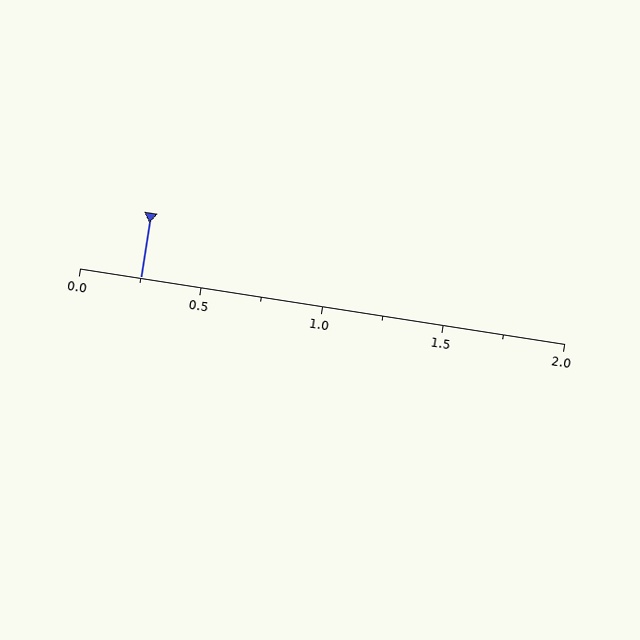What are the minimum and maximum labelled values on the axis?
The axis runs from 0.0 to 2.0.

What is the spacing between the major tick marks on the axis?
The major ticks are spaced 0.5 apart.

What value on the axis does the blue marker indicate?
The marker indicates approximately 0.25.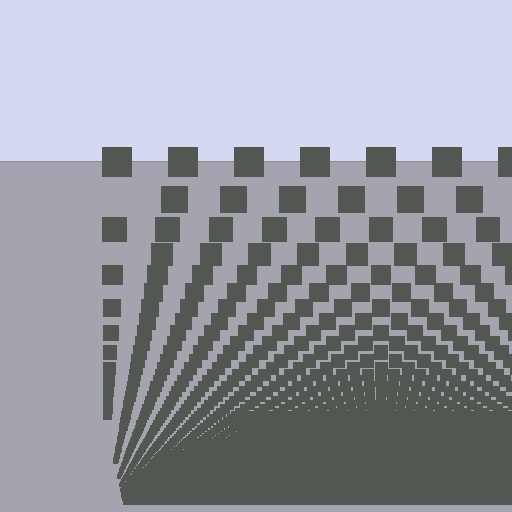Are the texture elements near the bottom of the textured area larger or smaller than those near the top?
Smaller. The gradient is inverted — elements near the bottom are smaller and denser.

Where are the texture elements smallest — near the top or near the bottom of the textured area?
Near the bottom.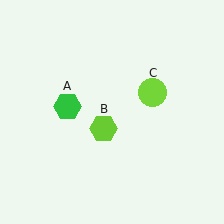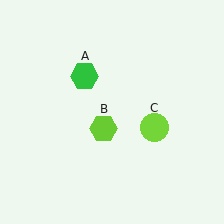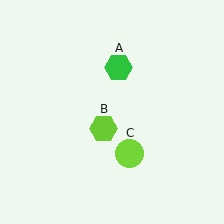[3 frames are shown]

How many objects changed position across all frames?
2 objects changed position: green hexagon (object A), lime circle (object C).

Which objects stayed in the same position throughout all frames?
Lime hexagon (object B) remained stationary.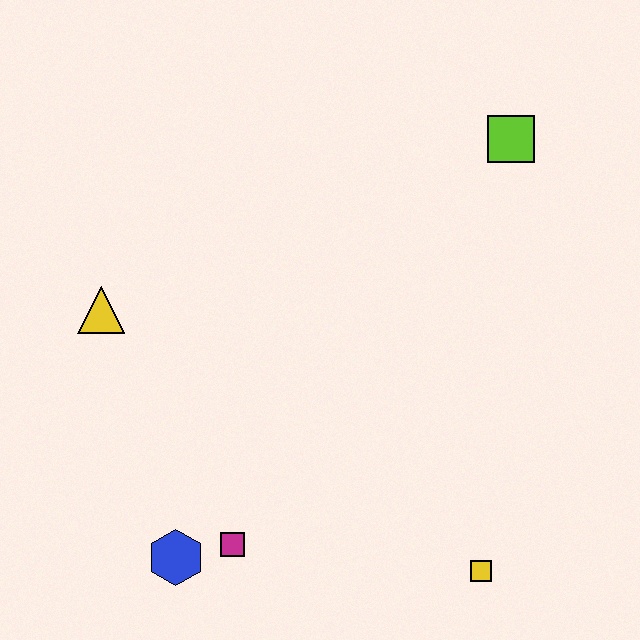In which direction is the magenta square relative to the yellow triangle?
The magenta square is below the yellow triangle.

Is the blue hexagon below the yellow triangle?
Yes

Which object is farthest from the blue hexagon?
The lime square is farthest from the blue hexagon.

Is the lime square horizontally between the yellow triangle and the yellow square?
No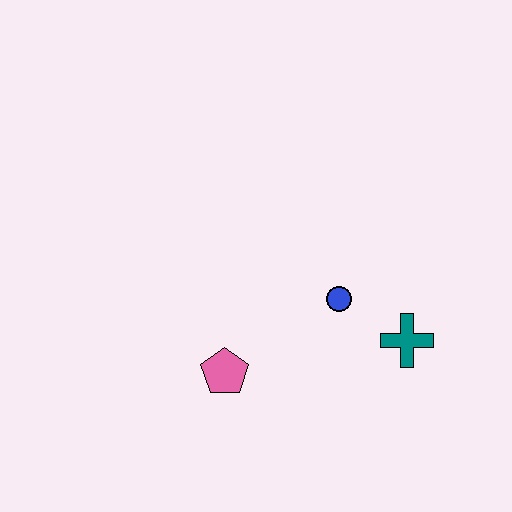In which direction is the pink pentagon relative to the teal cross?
The pink pentagon is to the left of the teal cross.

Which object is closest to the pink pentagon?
The blue circle is closest to the pink pentagon.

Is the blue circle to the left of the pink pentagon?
No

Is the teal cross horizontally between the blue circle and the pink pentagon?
No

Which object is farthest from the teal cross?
The pink pentagon is farthest from the teal cross.